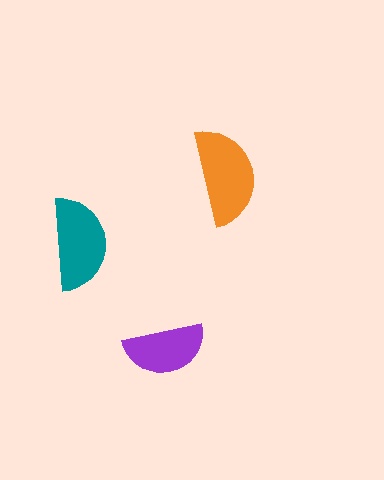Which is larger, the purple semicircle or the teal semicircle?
The teal one.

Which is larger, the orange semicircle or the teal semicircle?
The orange one.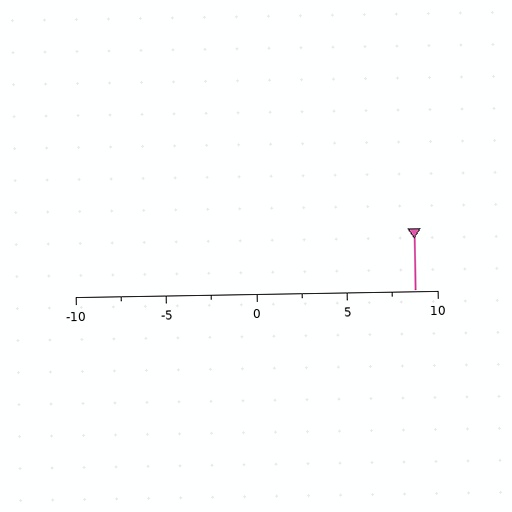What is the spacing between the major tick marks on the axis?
The major ticks are spaced 5 apart.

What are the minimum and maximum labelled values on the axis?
The axis runs from -10 to 10.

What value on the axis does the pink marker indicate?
The marker indicates approximately 8.8.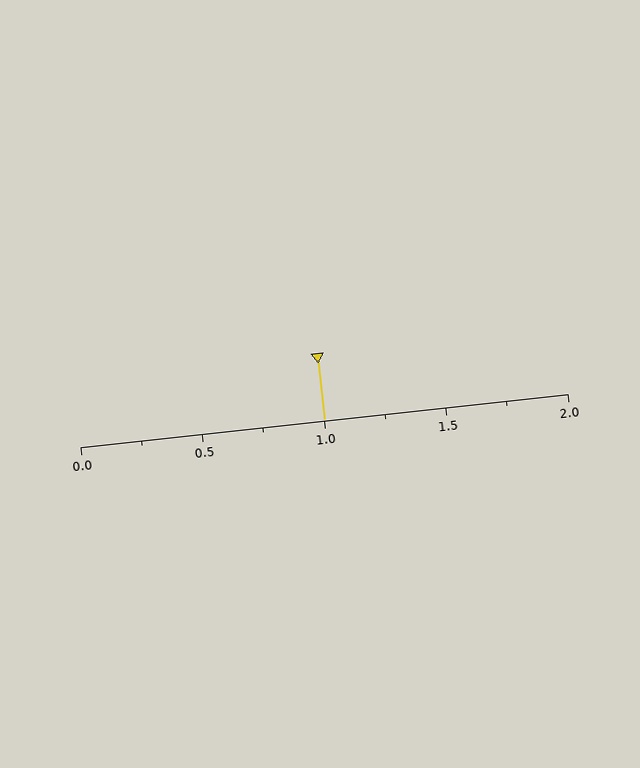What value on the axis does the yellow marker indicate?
The marker indicates approximately 1.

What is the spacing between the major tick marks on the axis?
The major ticks are spaced 0.5 apart.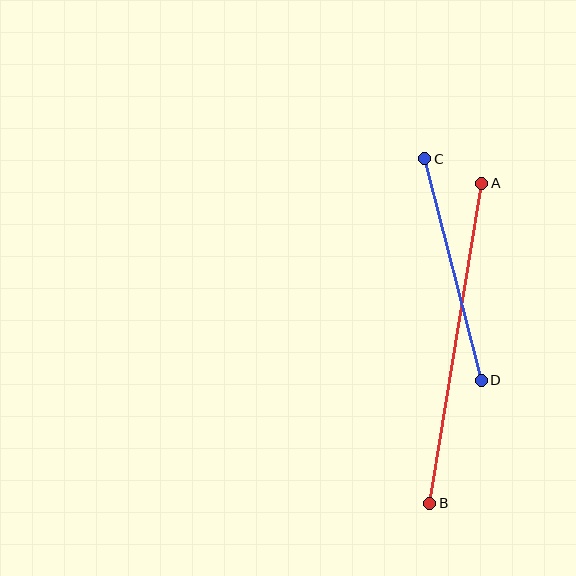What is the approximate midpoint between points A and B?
The midpoint is at approximately (456, 343) pixels.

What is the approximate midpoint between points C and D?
The midpoint is at approximately (453, 269) pixels.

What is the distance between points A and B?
The distance is approximately 324 pixels.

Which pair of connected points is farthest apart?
Points A and B are farthest apart.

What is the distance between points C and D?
The distance is approximately 228 pixels.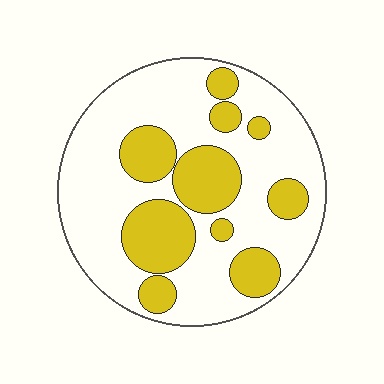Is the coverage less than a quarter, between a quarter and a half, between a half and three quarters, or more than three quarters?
Between a quarter and a half.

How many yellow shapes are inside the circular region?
10.